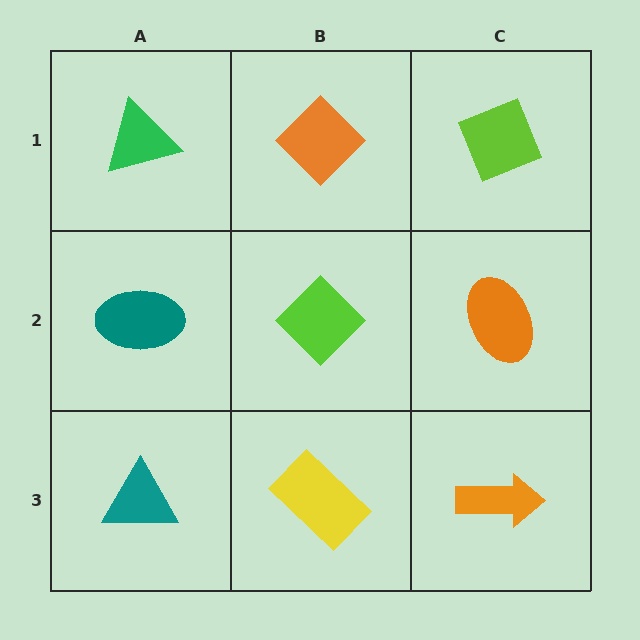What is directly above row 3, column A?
A teal ellipse.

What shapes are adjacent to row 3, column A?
A teal ellipse (row 2, column A), a yellow rectangle (row 3, column B).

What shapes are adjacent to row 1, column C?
An orange ellipse (row 2, column C), an orange diamond (row 1, column B).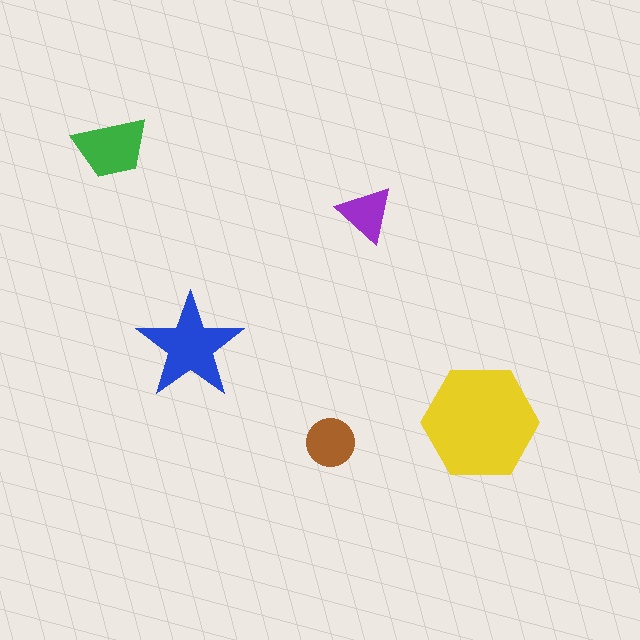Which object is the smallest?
The purple triangle.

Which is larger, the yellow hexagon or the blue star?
The yellow hexagon.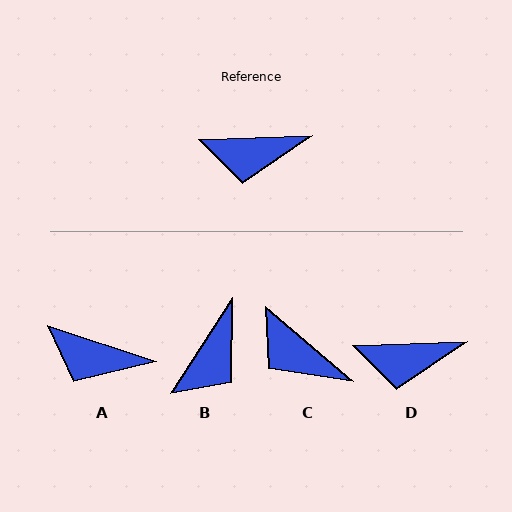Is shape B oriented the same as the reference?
No, it is off by about 55 degrees.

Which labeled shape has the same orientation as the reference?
D.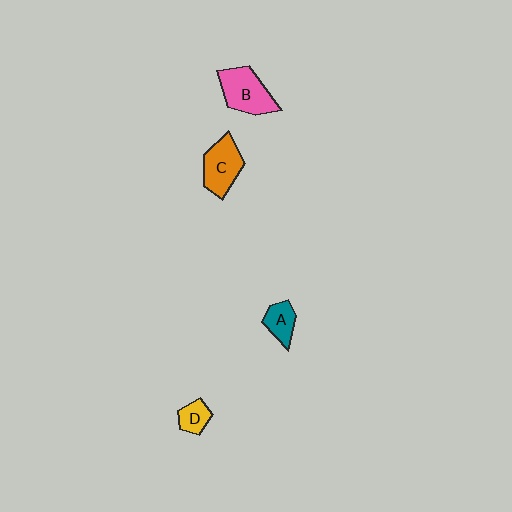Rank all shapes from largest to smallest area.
From largest to smallest: B (pink), C (orange), A (teal), D (yellow).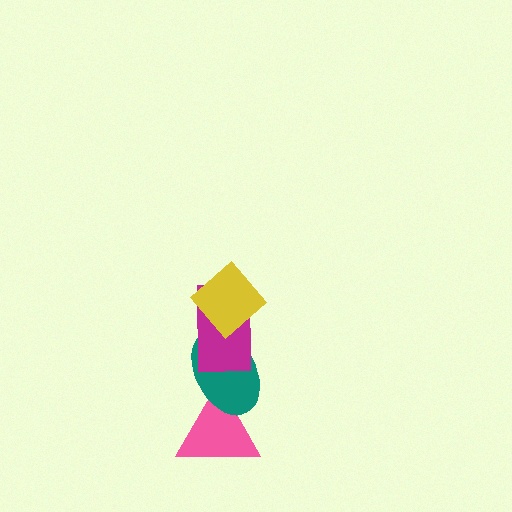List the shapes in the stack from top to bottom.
From top to bottom: the yellow diamond, the magenta rectangle, the teal ellipse, the pink triangle.